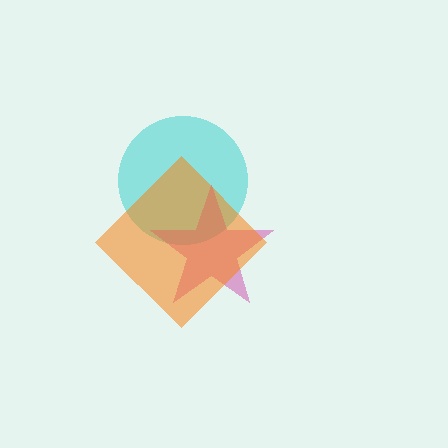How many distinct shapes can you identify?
There are 3 distinct shapes: a cyan circle, a magenta star, an orange diamond.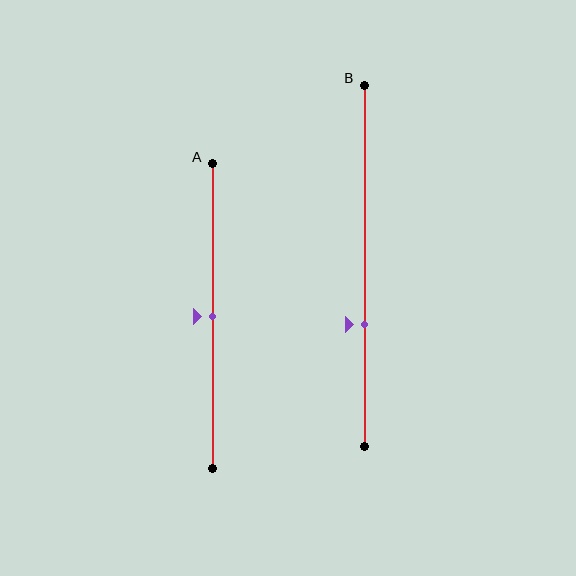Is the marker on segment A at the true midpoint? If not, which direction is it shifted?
Yes, the marker on segment A is at the true midpoint.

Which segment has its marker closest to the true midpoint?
Segment A has its marker closest to the true midpoint.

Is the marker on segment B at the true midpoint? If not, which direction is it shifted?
No, the marker on segment B is shifted downward by about 16% of the segment length.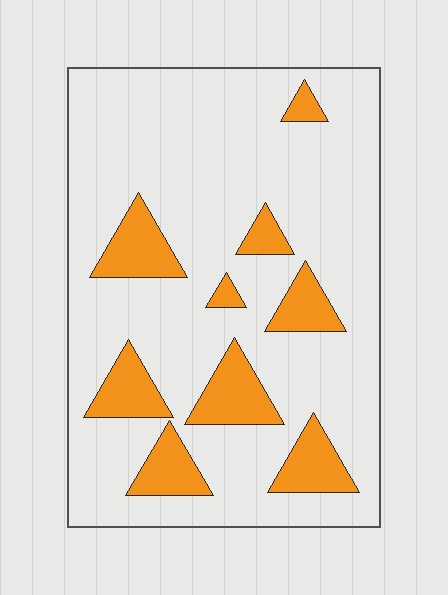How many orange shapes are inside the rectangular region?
9.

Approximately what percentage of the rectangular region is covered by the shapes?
Approximately 20%.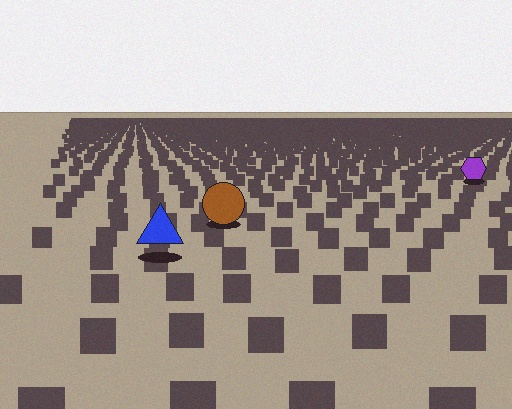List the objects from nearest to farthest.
From nearest to farthest: the blue triangle, the brown circle, the purple hexagon.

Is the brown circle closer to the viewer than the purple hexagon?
Yes. The brown circle is closer — you can tell from the texture gradient: the ground texture is coarser near it.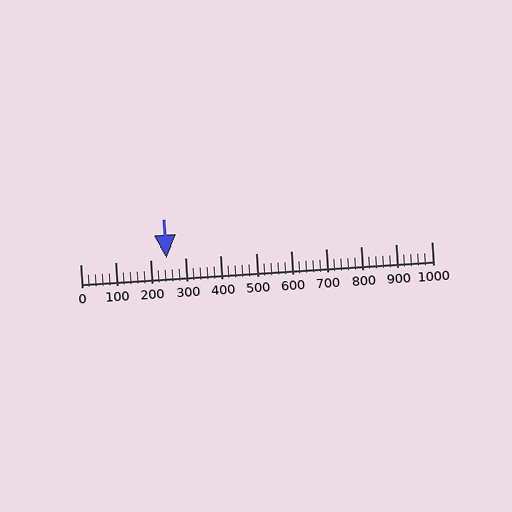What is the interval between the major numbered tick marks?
The major tick marks are spaced 100 units apart.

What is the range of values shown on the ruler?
The ruler shows values from 0 to 1000.